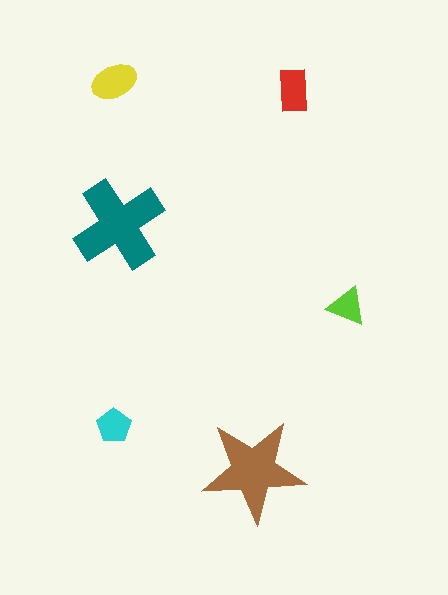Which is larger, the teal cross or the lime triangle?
The teal cross.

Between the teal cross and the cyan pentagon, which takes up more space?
The teal cross.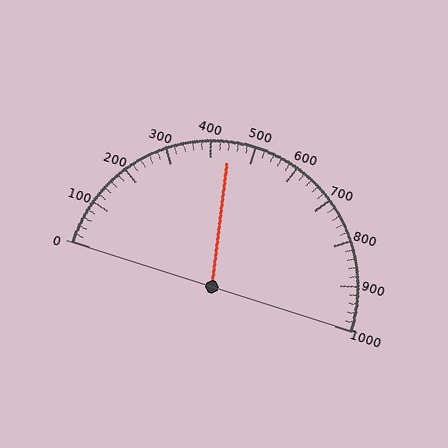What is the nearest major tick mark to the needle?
The nearest major tick mark is 400.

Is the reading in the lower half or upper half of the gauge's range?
The reading is in the lower half of the range (0 to 1000).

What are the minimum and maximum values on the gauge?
The gauge ranges from 0 to 1000.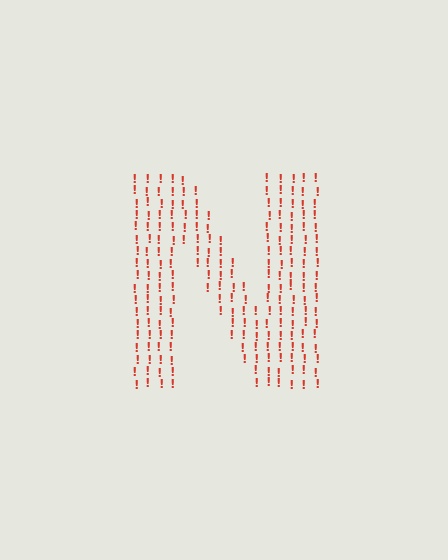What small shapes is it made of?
It is made of small exclamation marks.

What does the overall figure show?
The overall figure shows the letter N.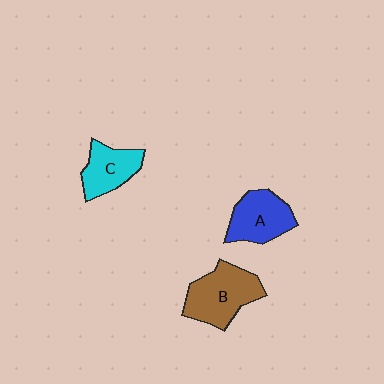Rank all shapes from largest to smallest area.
From largest to smallest: B (brown), A (blue), C (cyan).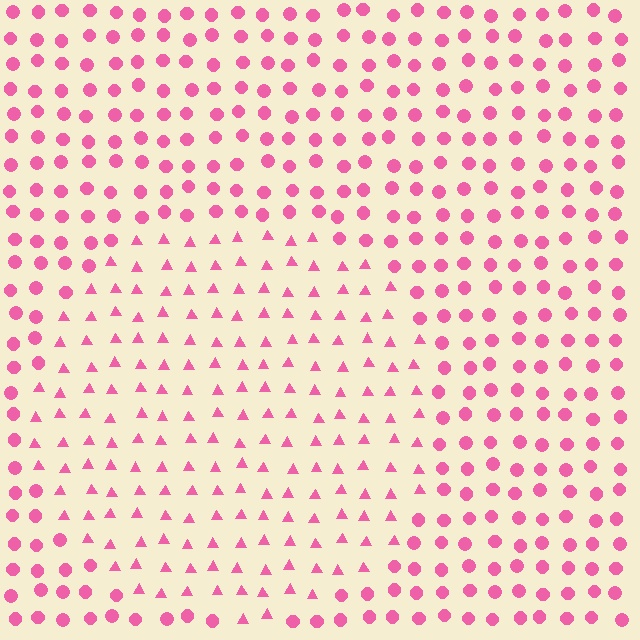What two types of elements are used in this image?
The image uses triangles inside the circle region and circles outside it.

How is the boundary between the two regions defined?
The boundary is defined by a change in element shape: triangles inside vs. circles outside. All elements share the same color and spacing.